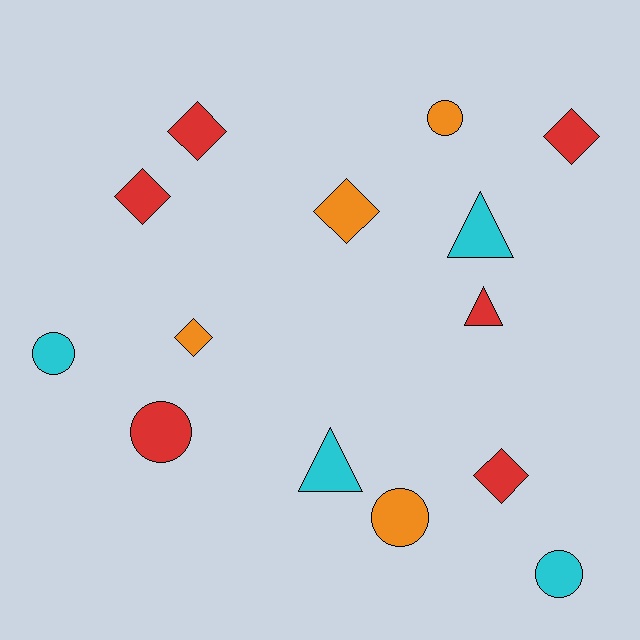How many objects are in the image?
There are 14 objects.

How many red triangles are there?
There is 1 red triangle.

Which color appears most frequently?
Red, with 6 objects.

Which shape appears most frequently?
Diamond, with 6 objects.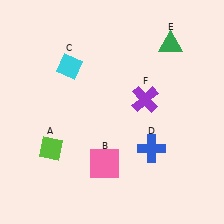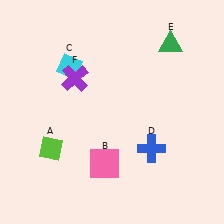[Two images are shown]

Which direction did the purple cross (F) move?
The purple cross (F) moved left.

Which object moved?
The purple cross (F) moved left.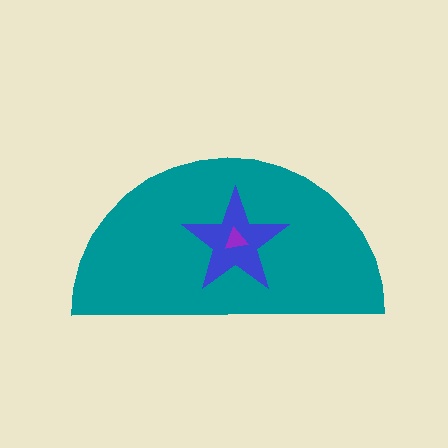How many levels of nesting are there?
3.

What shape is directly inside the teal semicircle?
The blue star.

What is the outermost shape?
The teal semicircle.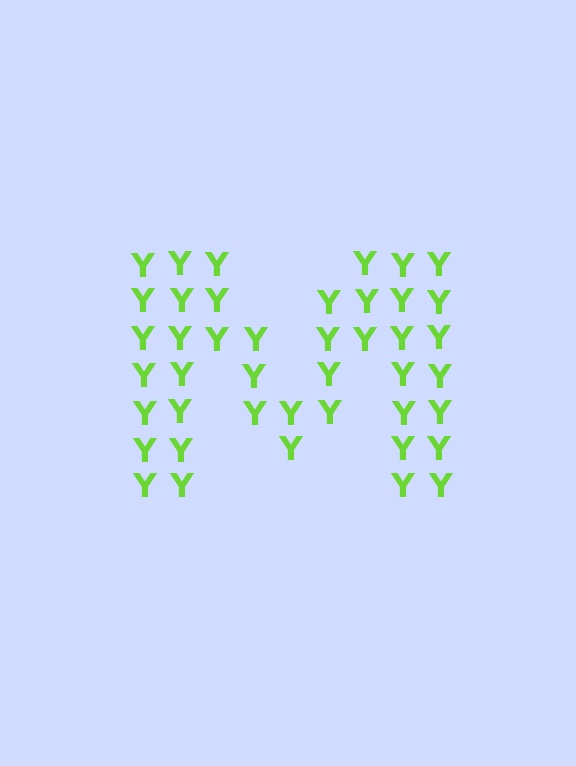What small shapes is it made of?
It is made of small letter Y's.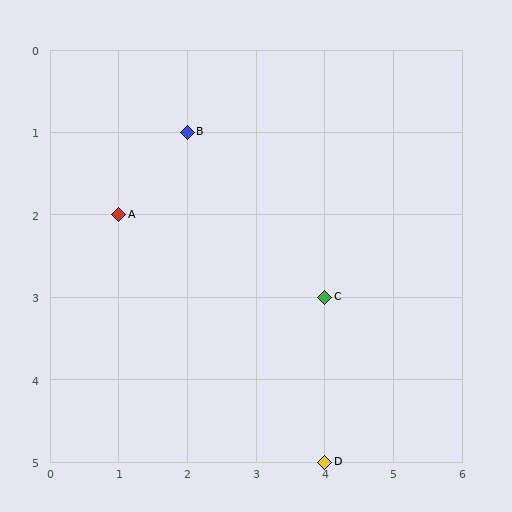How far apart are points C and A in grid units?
Points C and A are 3 columns and 1 row apart (about 3.2 grid units diagonally).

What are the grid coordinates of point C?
Point C is at grid coordinates (4, 3).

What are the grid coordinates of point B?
Point B is at grid coordinates (2, 1).